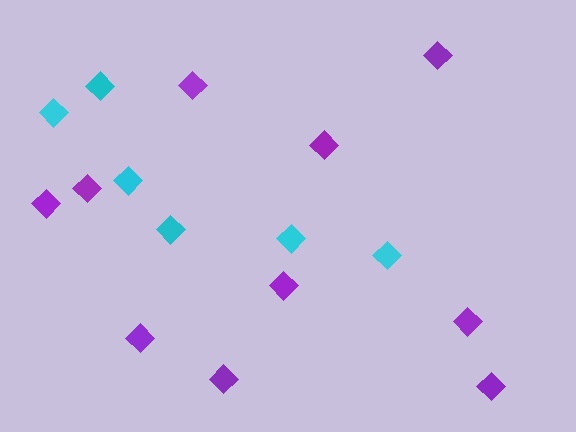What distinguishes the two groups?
There are 2 groups: one group of purple diamonds (10) and one group of cyan diamonds (6).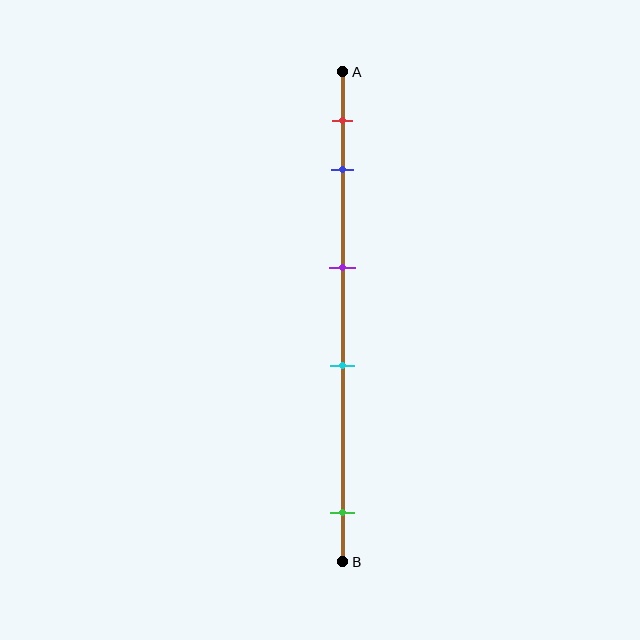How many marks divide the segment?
There are 5 marks dividing the segment.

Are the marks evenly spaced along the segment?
No, the marks are not evenly spaced.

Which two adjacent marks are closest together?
The red and blue marks are the closest adjacent pair.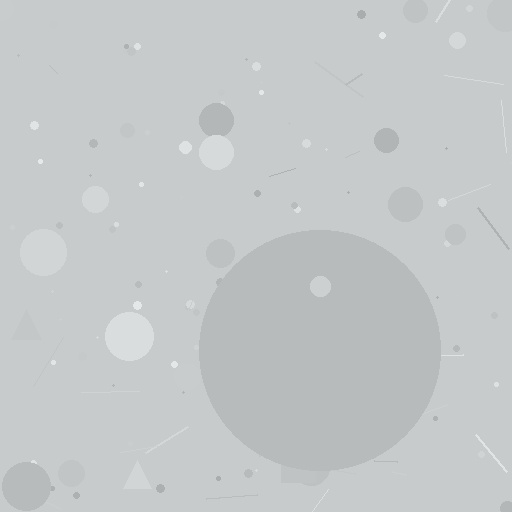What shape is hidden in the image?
A circle is hidden in the image.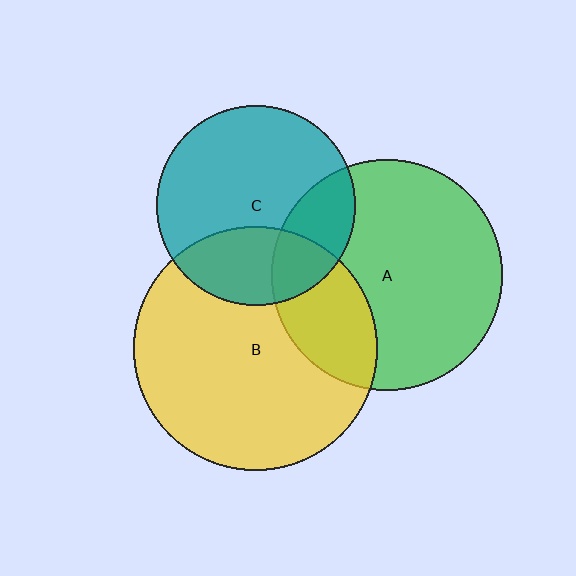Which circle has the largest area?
Circle B (yellow).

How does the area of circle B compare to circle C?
Approximately 1.5 times.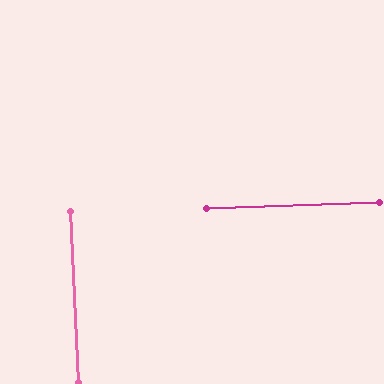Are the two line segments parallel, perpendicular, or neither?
Perpendicular — they meet at approximately 89°.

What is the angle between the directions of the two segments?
Approximately 89 degrees.